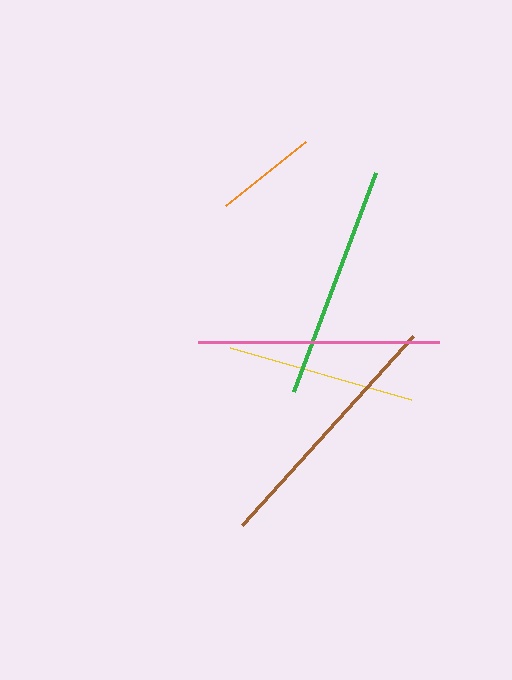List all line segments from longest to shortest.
From longest to shortest: brown, pink, green, yellow, orange.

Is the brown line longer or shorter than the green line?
The brown line is longer than the green line.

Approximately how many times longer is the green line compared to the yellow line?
The green line is approximately 1.2 times the length of the yellow line.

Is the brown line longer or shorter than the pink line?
The brown line is longer than the pink line.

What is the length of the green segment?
The green segment is approximately 233 pixels long.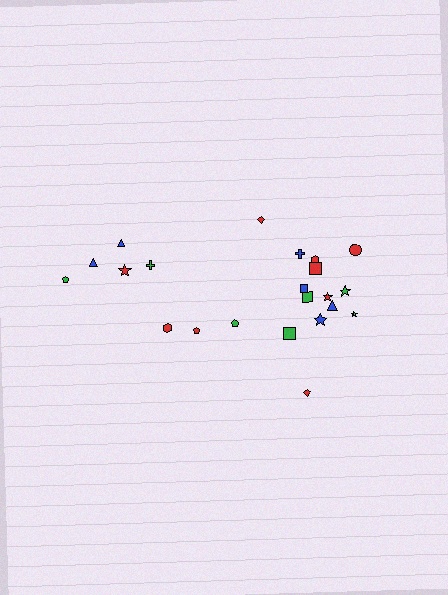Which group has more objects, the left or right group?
The right group.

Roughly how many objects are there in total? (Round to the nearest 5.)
Roughly 20 objects in total.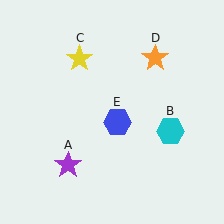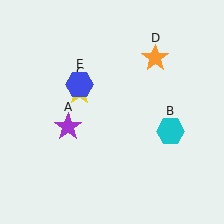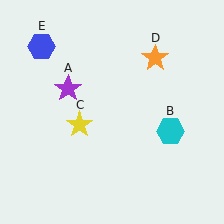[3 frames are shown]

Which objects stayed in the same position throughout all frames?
Cyan hexagon (object B) and orange star (object D) remained stationary.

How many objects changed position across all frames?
3 objects changed position: purple star (object A), yellow star (object C), blue hexagon (object E).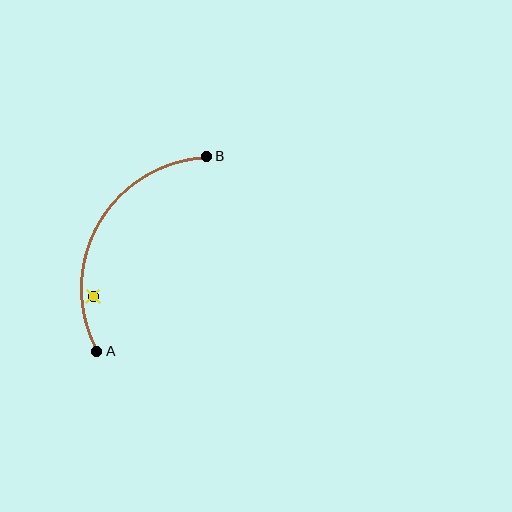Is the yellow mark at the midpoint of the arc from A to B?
No — the yellow mark does not lie on the arc at all. It sits slightly inside the curve.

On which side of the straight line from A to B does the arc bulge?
The arc bulges to the left of the straight line connecting A and B.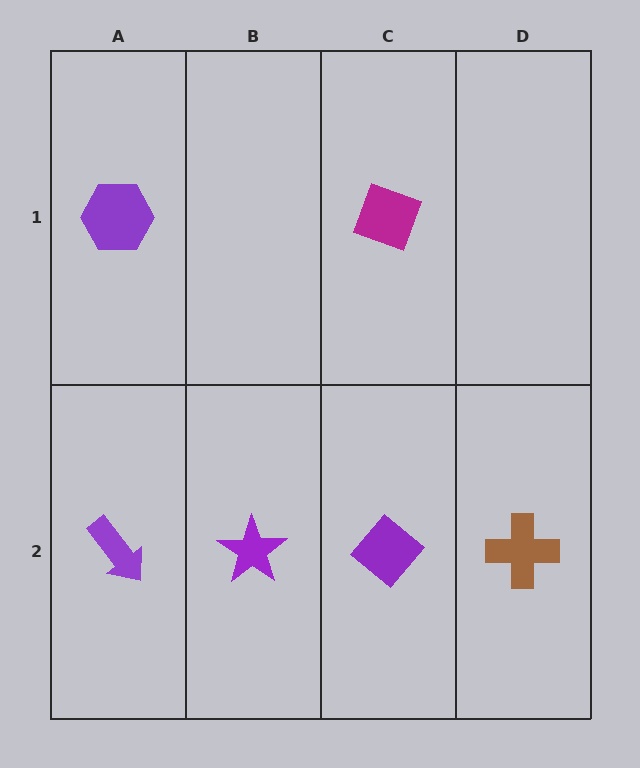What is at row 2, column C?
A purple diamond.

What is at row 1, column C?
A magenta diamond.